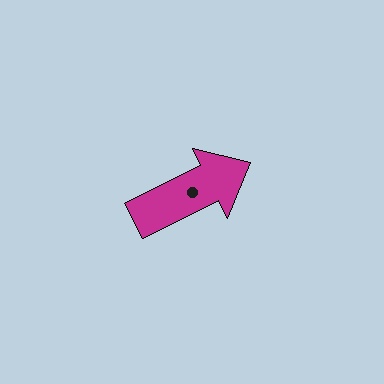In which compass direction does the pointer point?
Northeast.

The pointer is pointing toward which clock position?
Roughly 2 o'clock.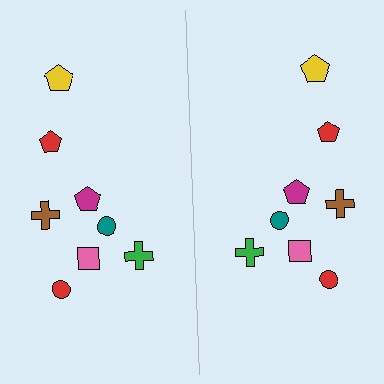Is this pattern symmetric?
Yes, this pattern has bilateral (reflection) symmetry.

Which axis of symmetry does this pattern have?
The pattern has a vertical axis of symmetry running through the center of the image.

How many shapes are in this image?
There are 16 shapes in this image.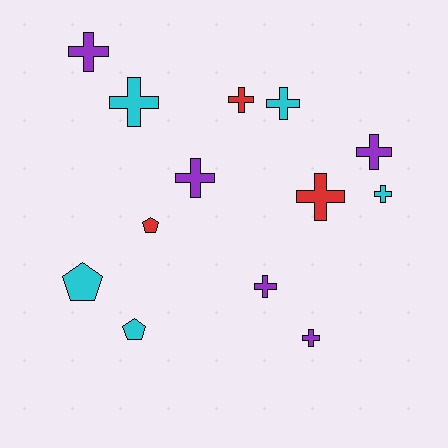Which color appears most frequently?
Cyan, with 5 objects.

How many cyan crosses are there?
There are 3 cyan crosses.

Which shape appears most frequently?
Cross, with 10 objects.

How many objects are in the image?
There are 13 objects.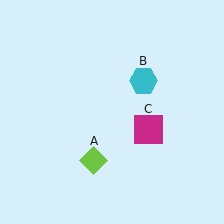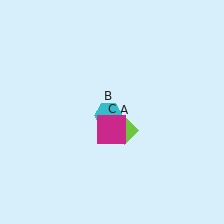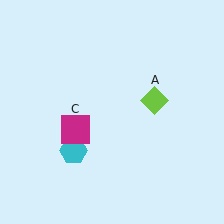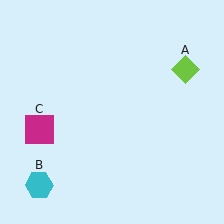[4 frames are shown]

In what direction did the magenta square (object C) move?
The magenta square (object C) moved left.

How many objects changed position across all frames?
3 objects changed position: lime diamond (object A), cyan hexagon (object B), magenta square (object C).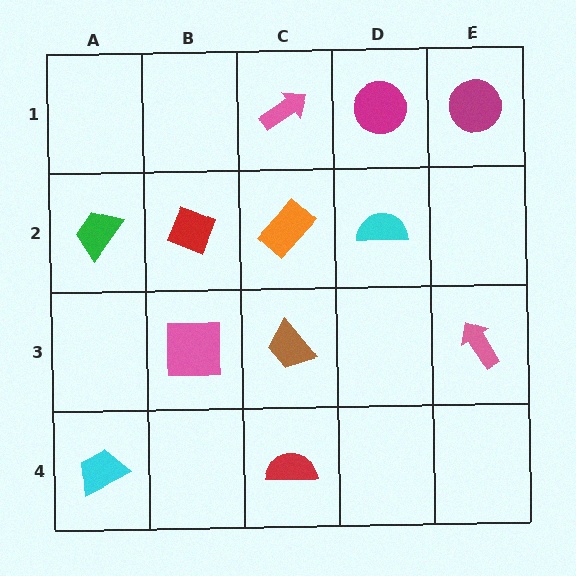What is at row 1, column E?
A magenta circle.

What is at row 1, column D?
A magenta circle.